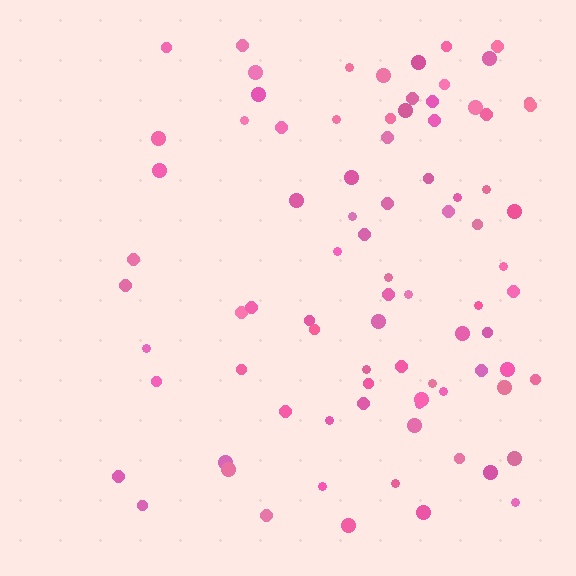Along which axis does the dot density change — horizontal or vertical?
Horizontal.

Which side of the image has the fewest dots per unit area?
The left.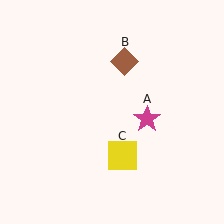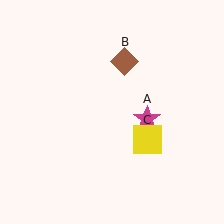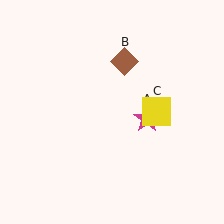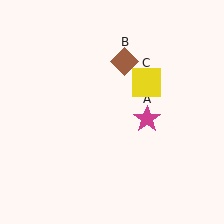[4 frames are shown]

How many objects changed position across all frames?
1 object changed position: yellow square (object C).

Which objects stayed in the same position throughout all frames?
Magenta star (object A) and brown diamond (object B) remained stationary.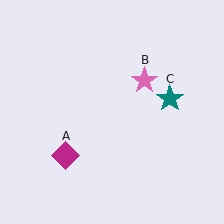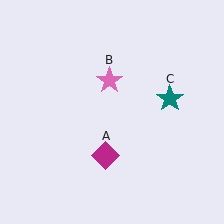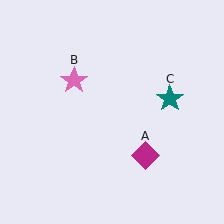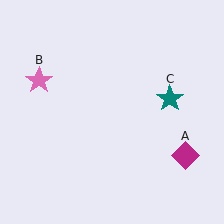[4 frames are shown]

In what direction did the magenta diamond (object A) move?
The magenta diamond (object A) moved right.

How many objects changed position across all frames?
2 objects changed position: magenta diamond (object A), pink star (object B).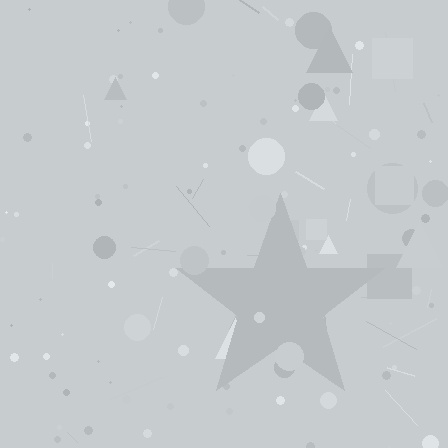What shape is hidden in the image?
A star is hidden in the image.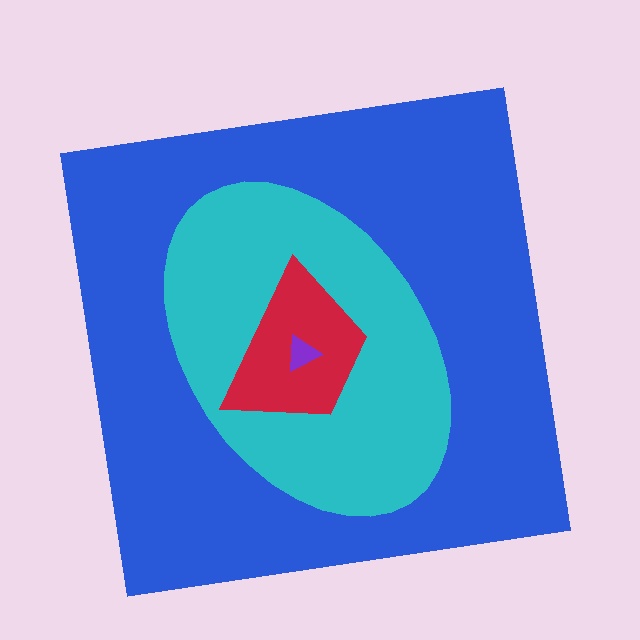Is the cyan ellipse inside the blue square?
Yes.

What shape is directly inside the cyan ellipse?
The red trapezoid.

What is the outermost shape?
The blue square.